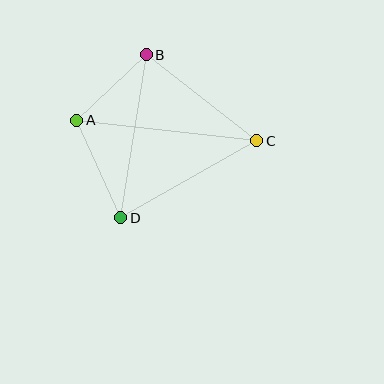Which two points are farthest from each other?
Points A and C are farthest from each other.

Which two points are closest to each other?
Points A and B are closest to each other.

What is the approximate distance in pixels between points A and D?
The distance between A and D is approximately 107 pixels.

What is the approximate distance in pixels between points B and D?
The distance between B and D is approximately 165 pixels.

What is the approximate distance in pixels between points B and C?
The distance between B and C is approximately 140 pixels.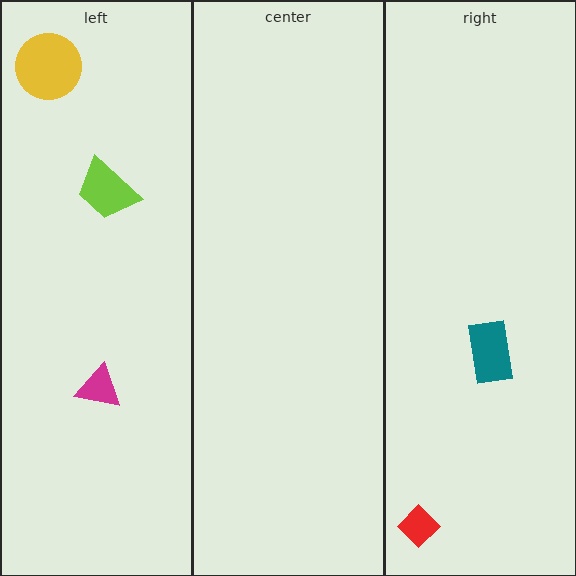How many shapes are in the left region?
3.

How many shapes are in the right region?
2.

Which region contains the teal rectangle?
The right region.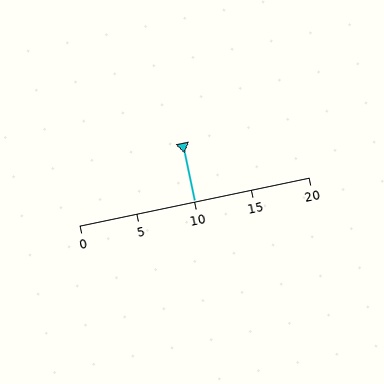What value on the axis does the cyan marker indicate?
The marker indicates approximately 10.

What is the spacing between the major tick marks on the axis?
The major ticks are spaced 5 apart.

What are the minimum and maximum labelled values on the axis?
The axis runs from 0 to 20.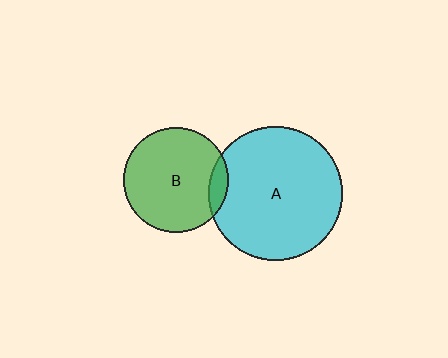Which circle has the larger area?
Circle A (cyan).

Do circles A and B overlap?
Yes.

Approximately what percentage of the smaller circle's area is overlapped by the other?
Approximately 10%.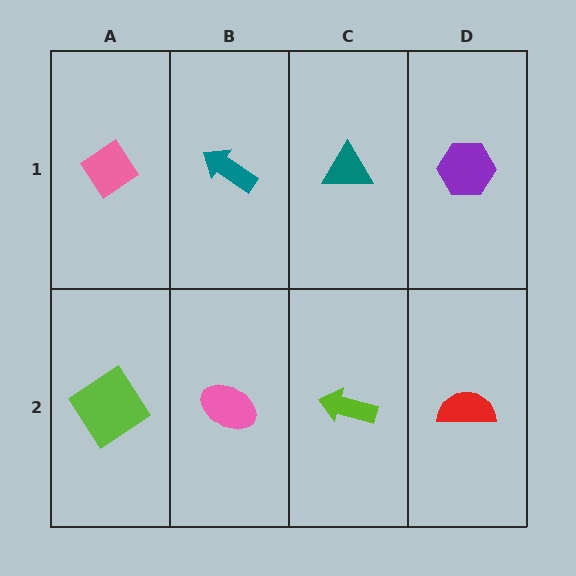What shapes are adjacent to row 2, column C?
A teal triangle (row 1, column C), a pink ellipse (row 2, column B), a red semicircle (row 2, column D).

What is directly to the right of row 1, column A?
A teal arrow.